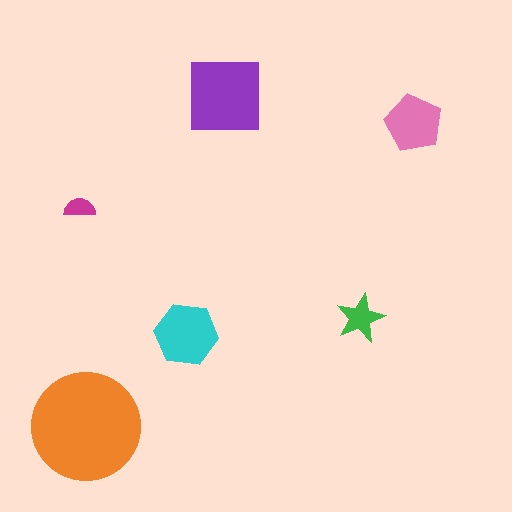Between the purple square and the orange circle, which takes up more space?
The orange circle.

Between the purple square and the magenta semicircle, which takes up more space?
The purple square.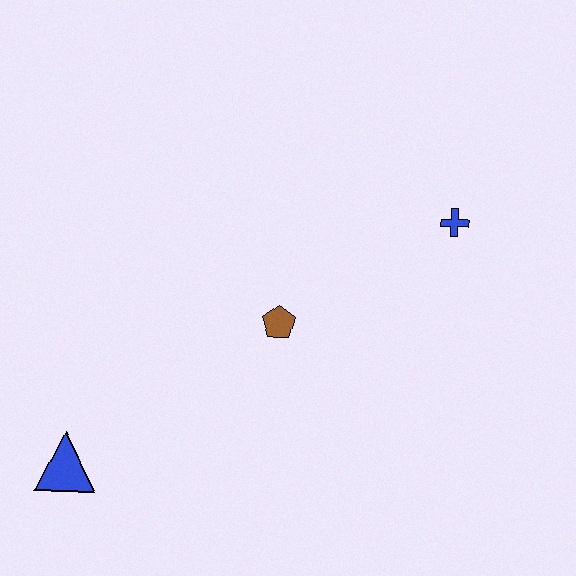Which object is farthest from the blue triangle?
The blue cross is farthest from the blue triangle.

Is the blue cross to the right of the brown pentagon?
Yes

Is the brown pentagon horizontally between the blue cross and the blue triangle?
Yes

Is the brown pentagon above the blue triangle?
Yes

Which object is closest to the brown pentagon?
The blue cross is closest to the brown pentagon.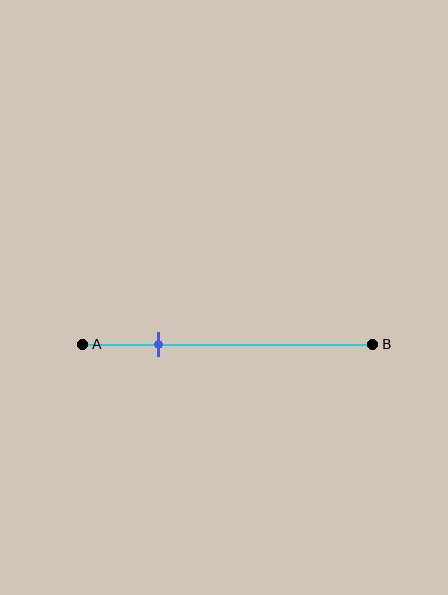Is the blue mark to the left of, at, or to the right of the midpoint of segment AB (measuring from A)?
The blue mark is to the left of the midpoint of segment AB.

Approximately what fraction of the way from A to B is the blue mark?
The blue mark is approximately 25% of the way from A to B.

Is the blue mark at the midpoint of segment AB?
No, the mark is at about 25% from A, not at the 50% midpoint.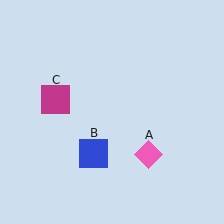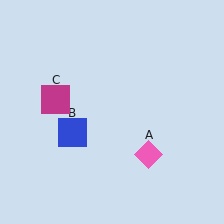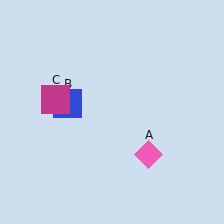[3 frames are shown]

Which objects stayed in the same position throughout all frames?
Pink diamond (object A) and magenta square (object C) remained stationary.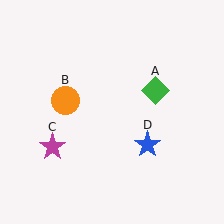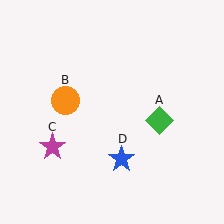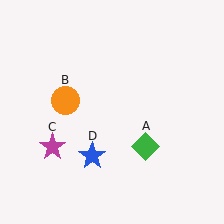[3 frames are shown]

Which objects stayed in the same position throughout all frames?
Orange circle (object B) and magenta star (object C) remained stationary.